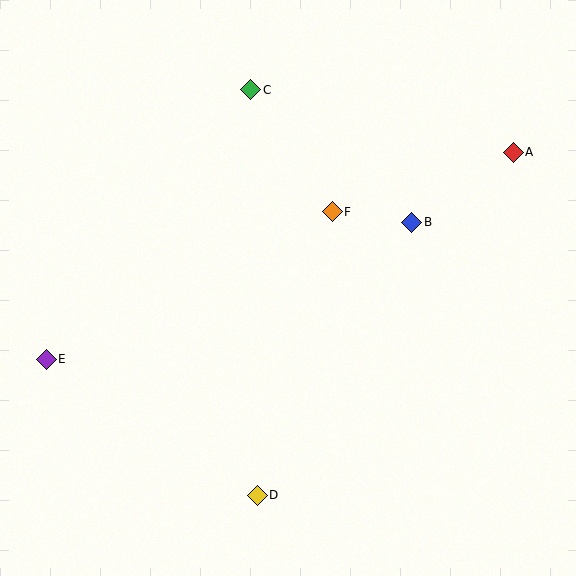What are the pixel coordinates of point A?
Point A is at (513, 152).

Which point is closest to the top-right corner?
Point A is closest to the top-right corner.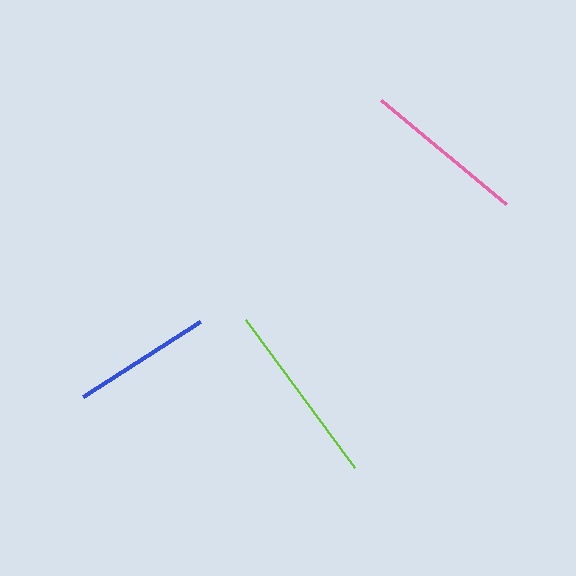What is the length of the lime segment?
The lime segment is approximately 184 pixels long.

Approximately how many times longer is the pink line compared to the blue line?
The pink line is approximately 1.2 times the length of the blue line.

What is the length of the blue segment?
The blue segment is approximately 139 pixels long.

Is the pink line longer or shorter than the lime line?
The lime line is longer than the pink line.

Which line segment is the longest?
The lime line is the longest at approximately 184 pixels.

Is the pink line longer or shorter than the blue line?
The pink line is longer than the blue line.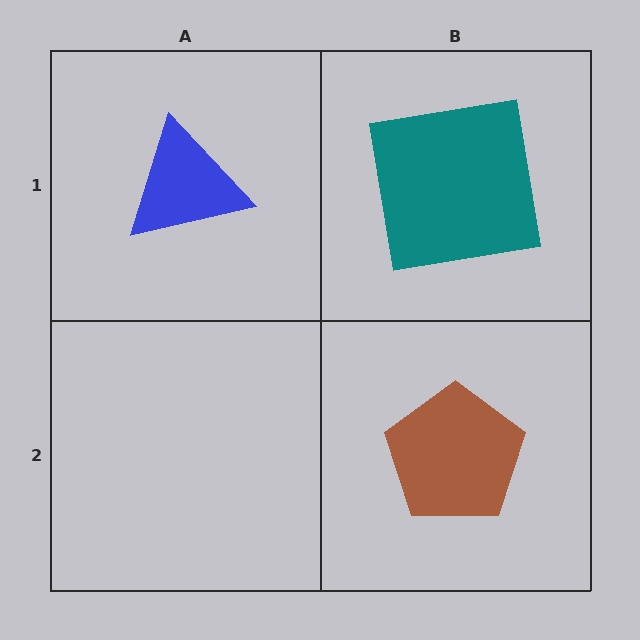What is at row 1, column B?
A teal square.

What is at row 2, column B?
A brown pentagon.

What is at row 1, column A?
A blue triangle.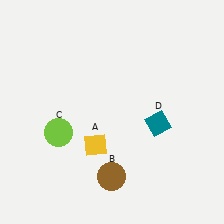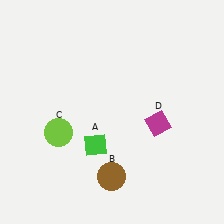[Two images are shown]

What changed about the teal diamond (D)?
In Image 1, D is teal. In Image 2, it changed to magenta.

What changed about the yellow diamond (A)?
In Image 1, A is yellow. In Image 2, it changed to green.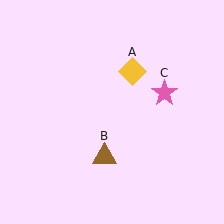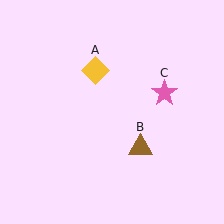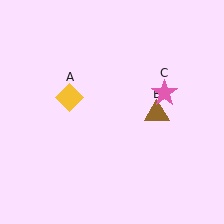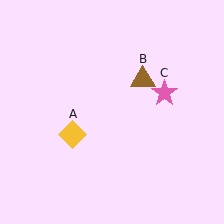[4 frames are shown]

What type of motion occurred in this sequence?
The yellow diamond (object A), brown triangle (object B) rotated counterclockwise around the center of the scene.